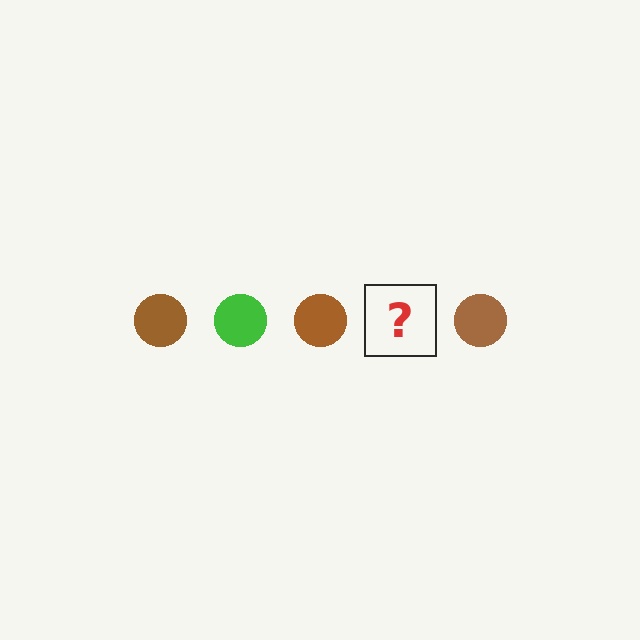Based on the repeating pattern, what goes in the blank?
The blank should be a green circle.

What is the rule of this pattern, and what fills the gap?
The rule is that the pattern cycles through brown, green circles. The gap should be filled with a green circle.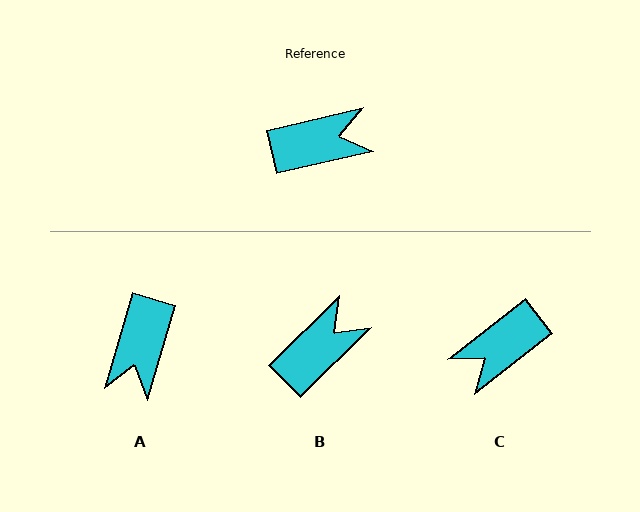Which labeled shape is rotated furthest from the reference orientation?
C, about 155 degrees away.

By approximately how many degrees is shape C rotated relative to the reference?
Approximately 155 degrees clockwise.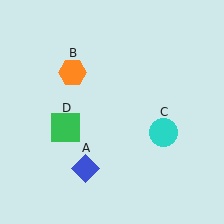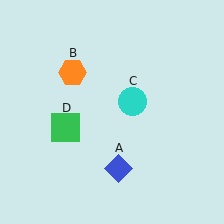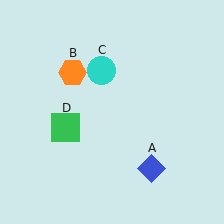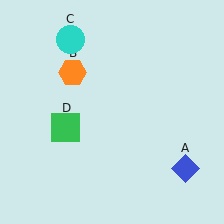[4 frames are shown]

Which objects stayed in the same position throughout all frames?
Orange hexagon (object B) and green square (object D) remained stationary.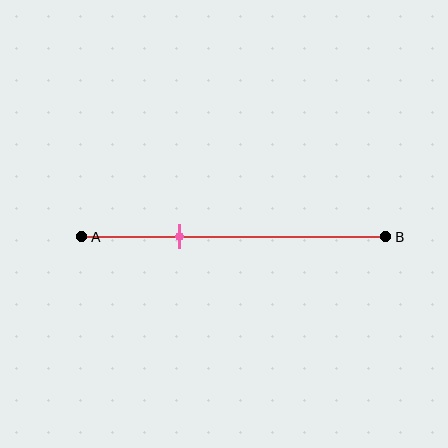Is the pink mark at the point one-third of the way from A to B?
Yes, the mark is approximately at the one-third point.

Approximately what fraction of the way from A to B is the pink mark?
The pink mark is approximately 30% of the way from A to B.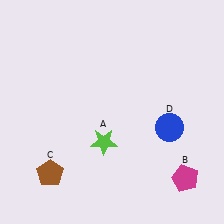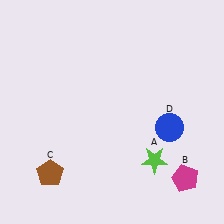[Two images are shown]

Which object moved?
The lime star (A) moved right.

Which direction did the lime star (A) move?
The lime star (A) moved right.